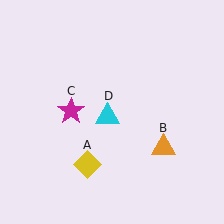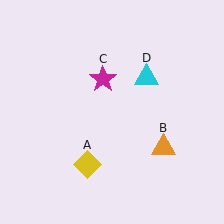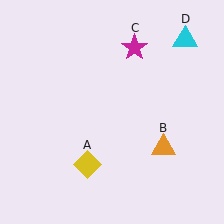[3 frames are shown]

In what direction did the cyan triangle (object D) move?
The cyan triangle (object D) moved up and to the right.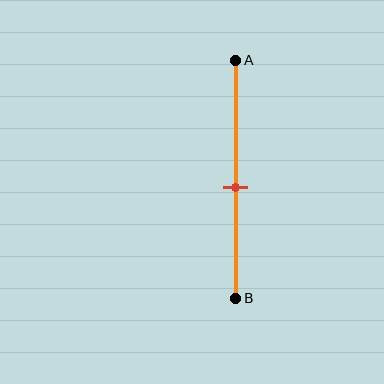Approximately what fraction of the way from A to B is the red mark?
The red mark is approximately 55% of the way from A to B.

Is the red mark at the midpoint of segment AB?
No, the mark is at about 55% from A, not at the 50% midpoint.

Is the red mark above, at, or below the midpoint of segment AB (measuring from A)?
The red mark is below the midpoint of segment AB.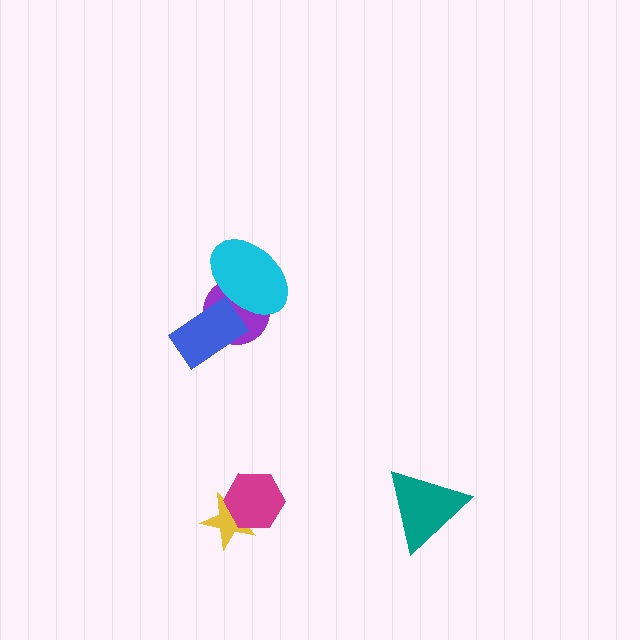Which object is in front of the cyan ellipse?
The blue rectangle is in front of the cyan ellipse.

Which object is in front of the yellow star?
The magenta hexagon is in front of the yellow star.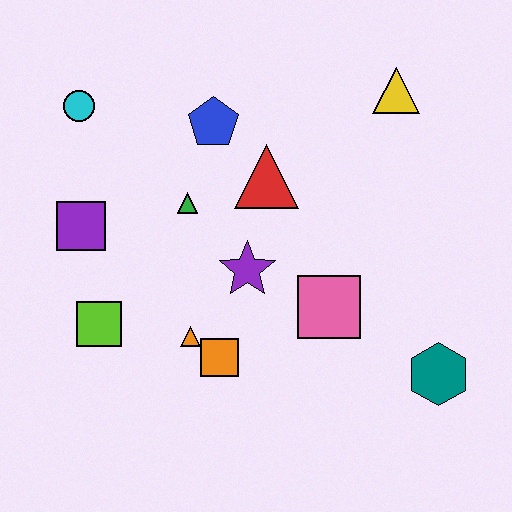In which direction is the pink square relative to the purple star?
The pink square is to the right of the purple star.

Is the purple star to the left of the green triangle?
No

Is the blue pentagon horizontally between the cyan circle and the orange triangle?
No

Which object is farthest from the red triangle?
The teal hexagon is farthest from the red triangle.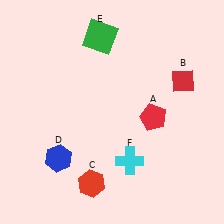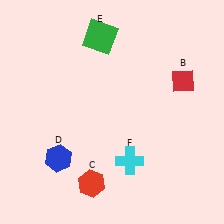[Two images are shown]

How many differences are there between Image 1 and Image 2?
There is 1 difference between the two images.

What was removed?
The red pentagon (A) was removed in Image 2.